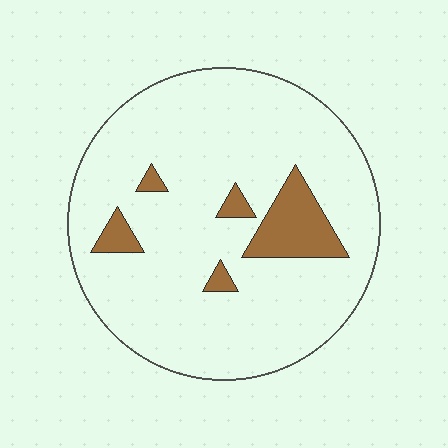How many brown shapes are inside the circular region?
5.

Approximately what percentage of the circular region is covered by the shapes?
Approximately 10%.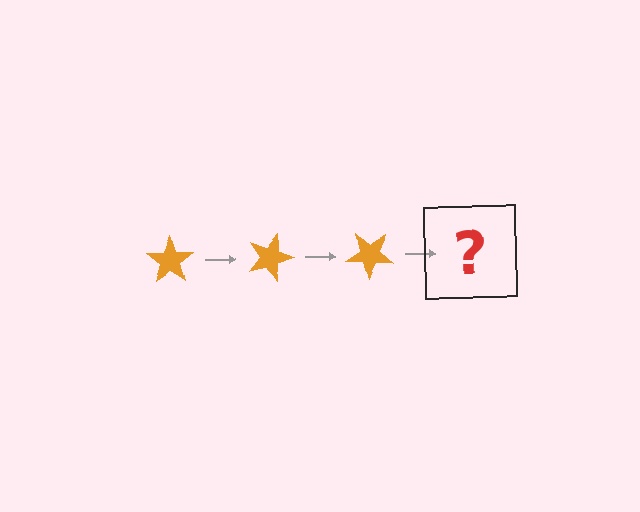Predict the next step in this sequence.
The next step is an orange star rotated 60 degrees.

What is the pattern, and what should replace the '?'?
The pattern is that the star rotates 20 degrees each step. The '?' should be an orange star rotated 60 degrees.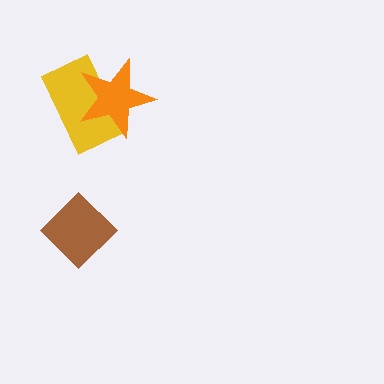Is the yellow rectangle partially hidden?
Yes, it is partially covered by another shape.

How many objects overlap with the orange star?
1 object overlaps with the orange star.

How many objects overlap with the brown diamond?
0 objects overlap with the brown diamond.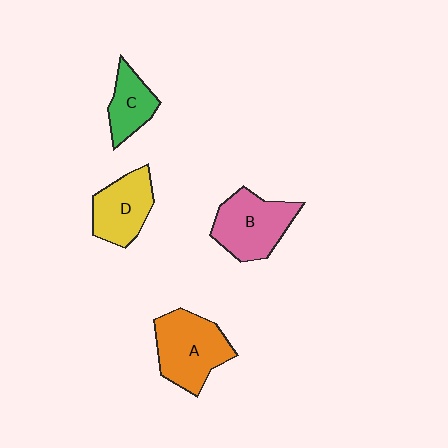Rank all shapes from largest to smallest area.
From largest to smallest: A (orange), B (pink), D (yellow), C (green).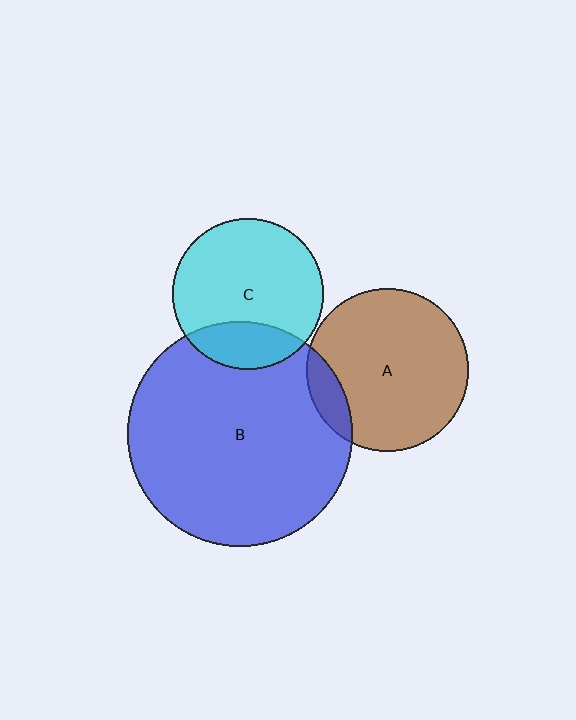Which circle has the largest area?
Circle B (blue).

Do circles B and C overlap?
Yes.